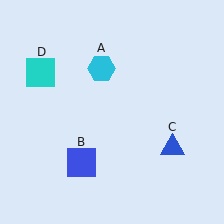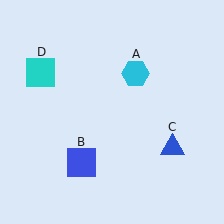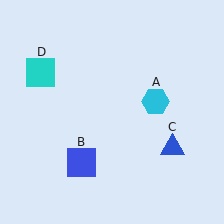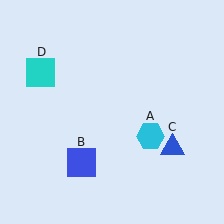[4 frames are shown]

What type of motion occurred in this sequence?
The cyan hexagon (object A) rotated clockwise around the center of the scene.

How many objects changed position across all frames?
1 object changed position: cyan hexagon (object A).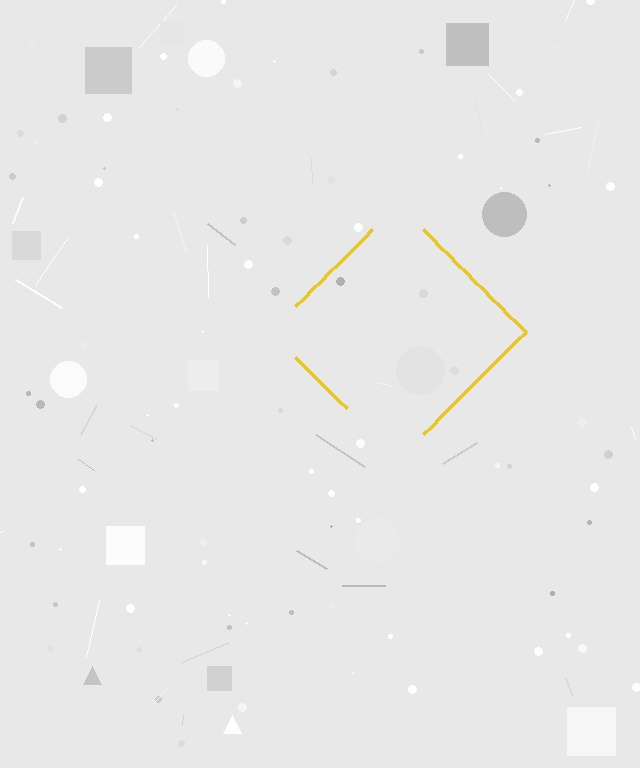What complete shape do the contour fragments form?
The contour fragments form a diamond.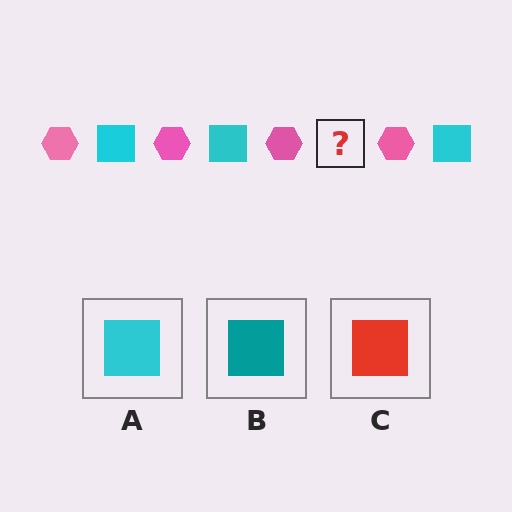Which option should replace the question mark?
Option A.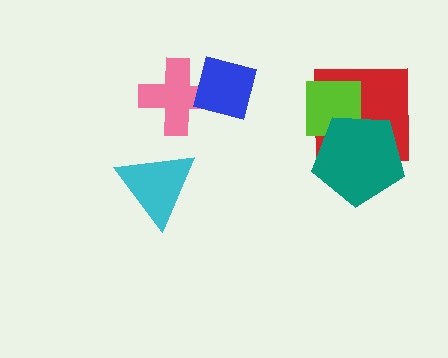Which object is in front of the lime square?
The teal pentagon is in front of the lime square.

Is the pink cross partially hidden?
Yes, it is partially covered by another shape.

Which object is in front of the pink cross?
The blue square is in front of the pink cross.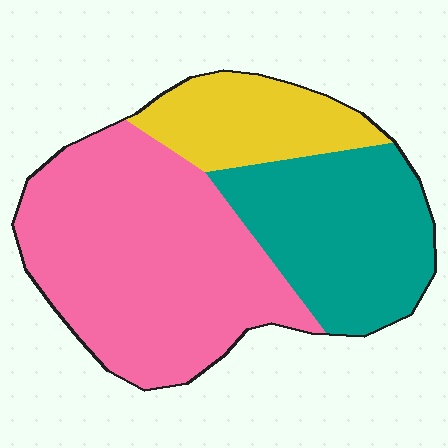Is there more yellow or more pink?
Pink.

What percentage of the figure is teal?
Teal takes up about one third (1/3) of the figure.